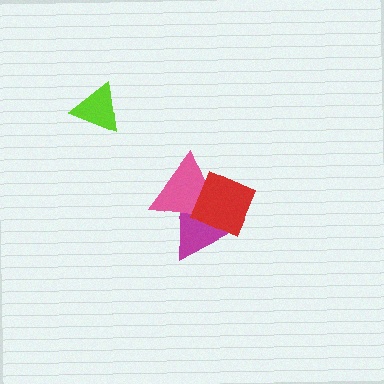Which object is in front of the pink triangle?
The red diamond is in front of the pink triangle.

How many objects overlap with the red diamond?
2 objects overlap with the red diamond.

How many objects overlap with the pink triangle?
2 objects overlap with the pink triangle.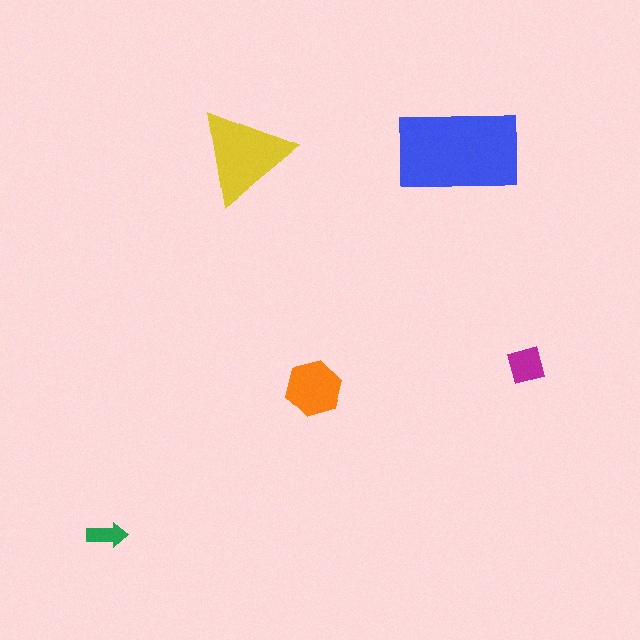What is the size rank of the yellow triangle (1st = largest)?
2nd.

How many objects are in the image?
There are 5 objects in the image.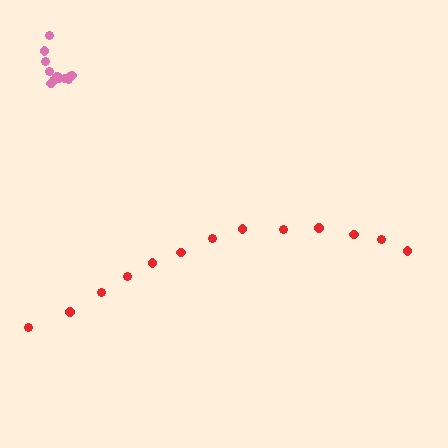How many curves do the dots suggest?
There are 2 distinct paths.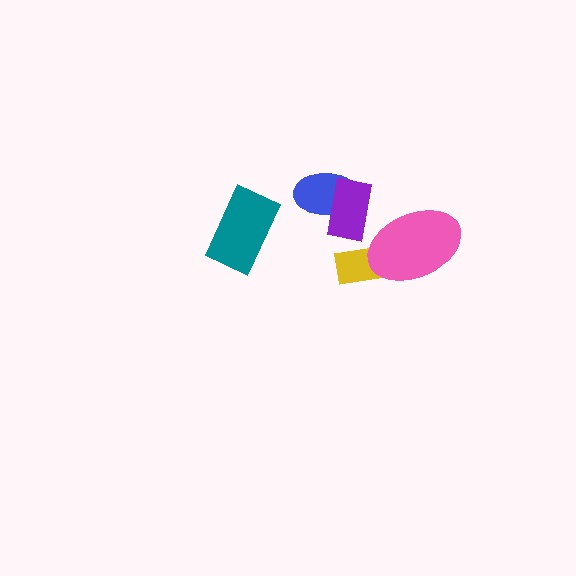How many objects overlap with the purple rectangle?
1 object overlaps with the purple rectangle.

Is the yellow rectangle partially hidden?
Yes, it is partially covered by another shape.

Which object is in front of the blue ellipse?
The purple rectangle is in front of the blue ellipse.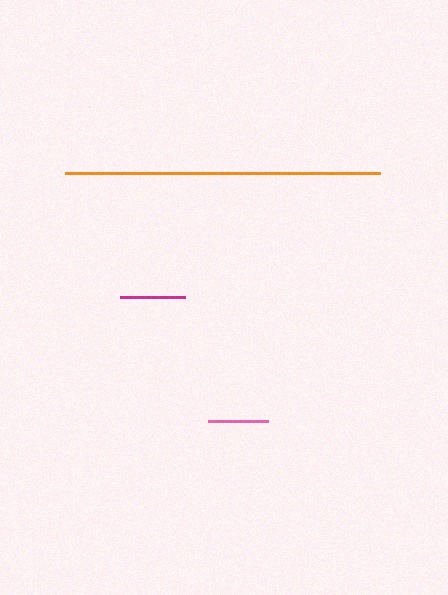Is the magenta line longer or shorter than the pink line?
The magenta line is longer than the pink line.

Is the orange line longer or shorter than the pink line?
The orange line is longer than the pink line.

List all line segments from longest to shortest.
From longest to shortest: orange, magenta, pink.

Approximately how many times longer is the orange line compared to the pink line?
The orange line is approximately 5.3 times the length of the pink line.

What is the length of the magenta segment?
The magenta segment is approximately 65 pixels long.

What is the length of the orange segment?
The orange segment is approximately 316 pixels long.